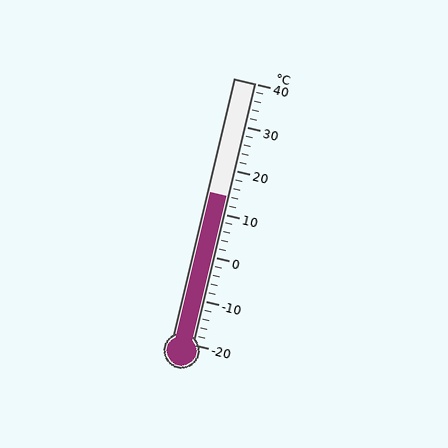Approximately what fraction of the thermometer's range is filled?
The thermometer is filled to approximately 55% of its range.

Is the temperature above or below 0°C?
The temperature is above 0°C.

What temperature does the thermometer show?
The thermometer shows approximately 14°C.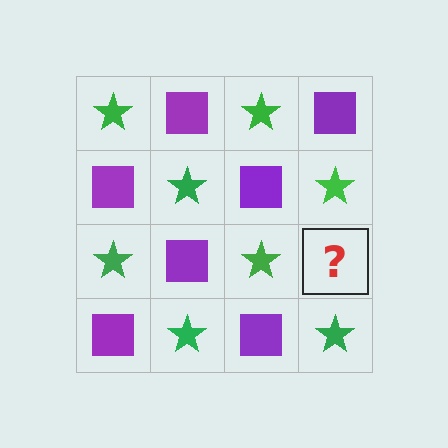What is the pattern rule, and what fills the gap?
The rule is that it alternates green star and purple square in a checkerboard pattern. The gap should be filled with a purple square.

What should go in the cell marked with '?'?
The missing cell should contain a purple square.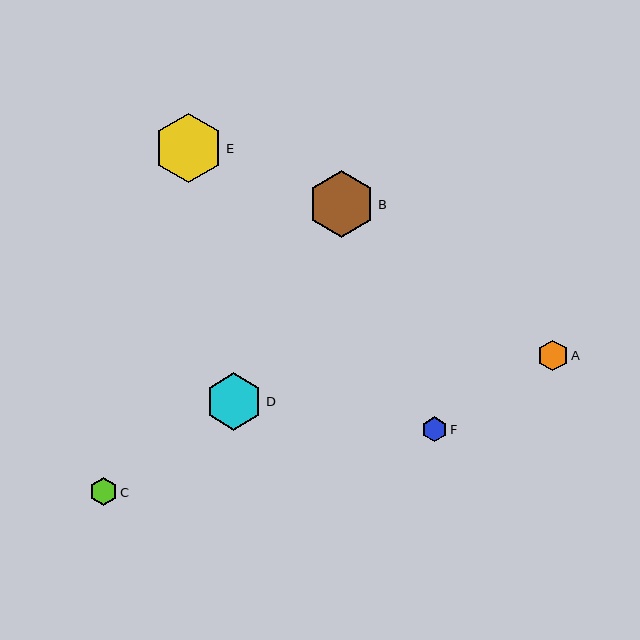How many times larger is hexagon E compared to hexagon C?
Hexagon E is approximately 2.5 times the size of hexagon C.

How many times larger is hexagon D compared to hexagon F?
Hexagon D is approximately 2.3 times the size of hexagon F.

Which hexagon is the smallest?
Hexagon F is the smallest with a size of approximately 25 pixels.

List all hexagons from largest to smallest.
From largest to smallest: E, B, D, A, C, F.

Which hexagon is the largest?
Hexagon E is the largest with a size of approximately 70 pixels.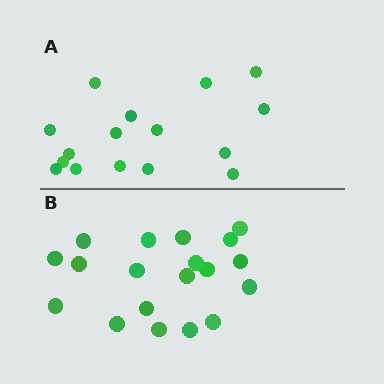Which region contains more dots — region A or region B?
Region B (the bottom region) has more dots.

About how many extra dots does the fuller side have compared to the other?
Region B has just a few more — roughly 2 or 3 more dots than region A.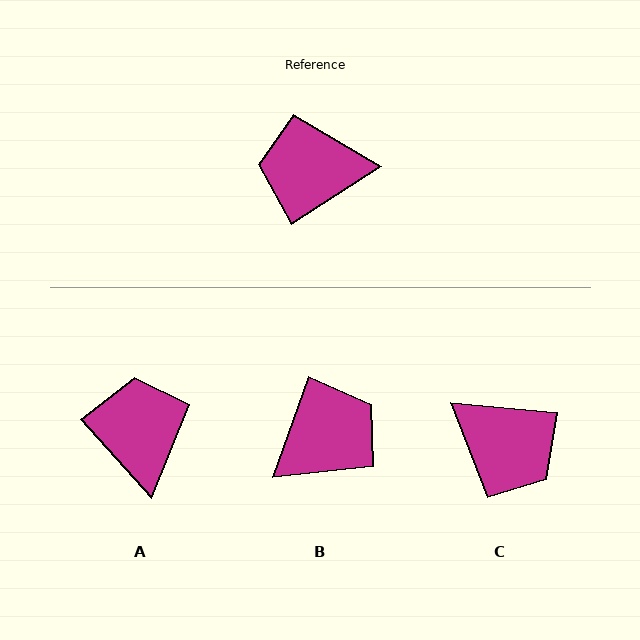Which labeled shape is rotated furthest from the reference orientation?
B, about 143 degrees away.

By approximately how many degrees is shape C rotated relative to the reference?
Approximately 142 degrees counter-clockwise.